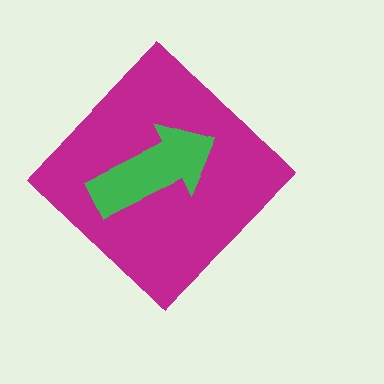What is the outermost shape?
The magenta diamond.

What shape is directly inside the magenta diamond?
The green arrow.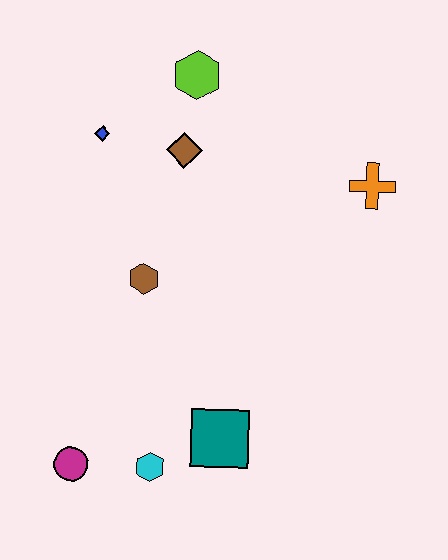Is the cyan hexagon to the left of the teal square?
Yes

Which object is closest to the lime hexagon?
The brown diamond is closest to the lime hexagon.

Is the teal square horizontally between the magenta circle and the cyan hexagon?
No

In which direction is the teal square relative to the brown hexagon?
The teal square is below the brown hexagon.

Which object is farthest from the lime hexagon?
The magenta circle is farthest from the lime hexagon.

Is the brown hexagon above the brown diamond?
No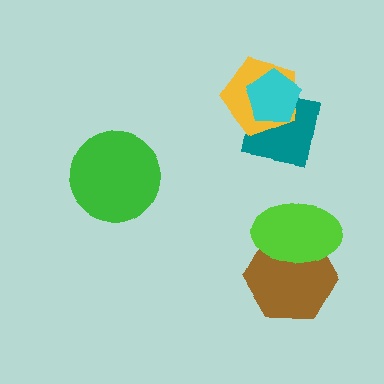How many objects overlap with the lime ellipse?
1 object overlaps with the lime ellipse.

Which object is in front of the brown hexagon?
The lime ellipse is in front of the brown hexagon.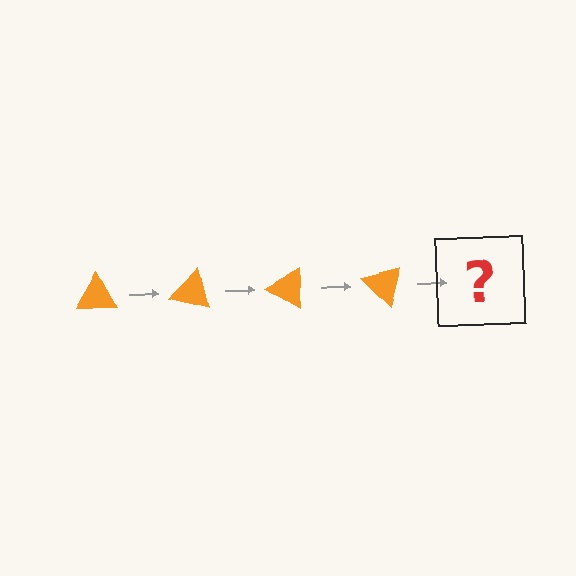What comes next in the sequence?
The next element should be an orange triangle rotated 60 degrees.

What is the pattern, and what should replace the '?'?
The pattern is that the triangle rotates 15 degrees each step. The '?' should be an orange triangle rotated 60 degrees.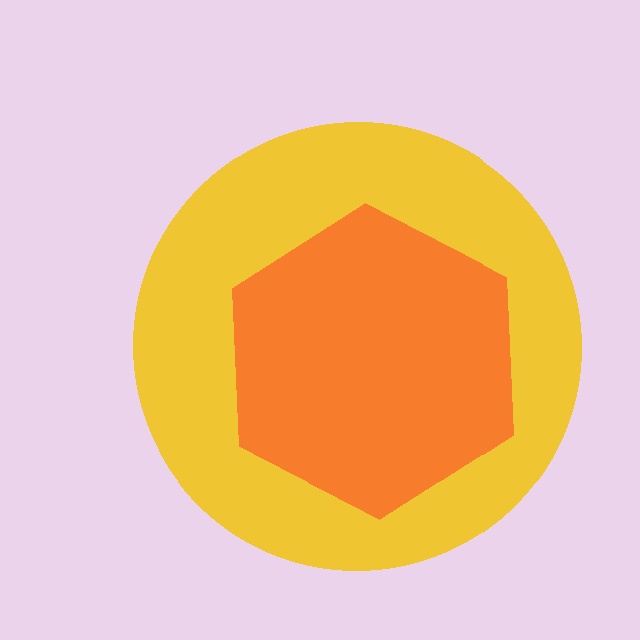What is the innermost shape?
The orange hexagon.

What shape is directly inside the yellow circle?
The orange hexagon.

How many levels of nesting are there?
2.